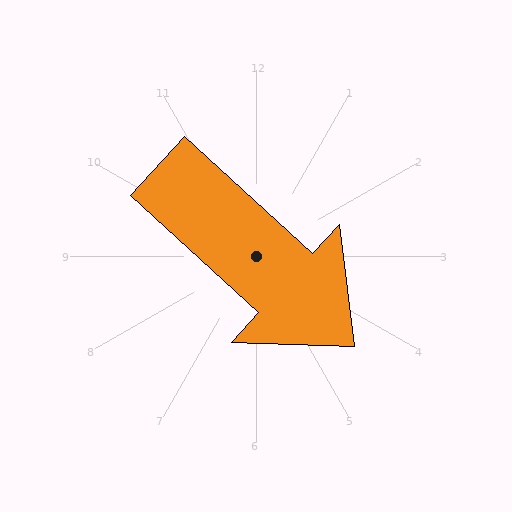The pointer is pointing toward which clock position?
Roughly 4 o'clock.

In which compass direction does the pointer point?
Southeast.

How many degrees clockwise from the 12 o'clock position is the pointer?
Approximately 133 degrees.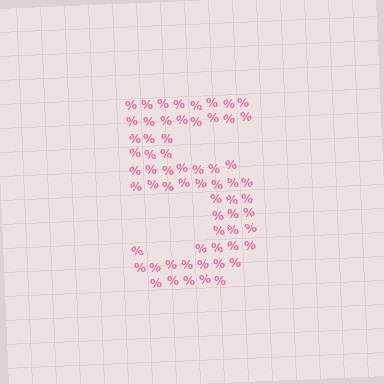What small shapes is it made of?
It is made of small percent signs.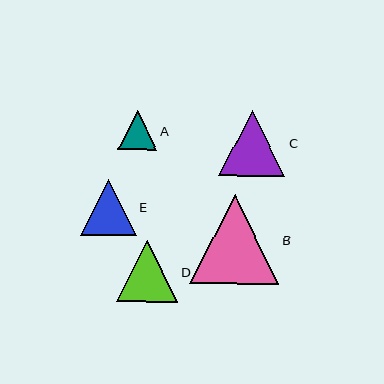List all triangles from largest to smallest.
From largest to smallest: B, C, D, E, A.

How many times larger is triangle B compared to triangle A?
Triangle B is approximately 2.3 times the size of triangle A.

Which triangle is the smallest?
Triangle A is the smallest with a size of approximately 38 pixels.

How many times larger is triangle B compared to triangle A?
Triangle B is approximately 2.3 times the size of triangle A.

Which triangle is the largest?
Triangle B is the largest with a size of approximately 89 pixels.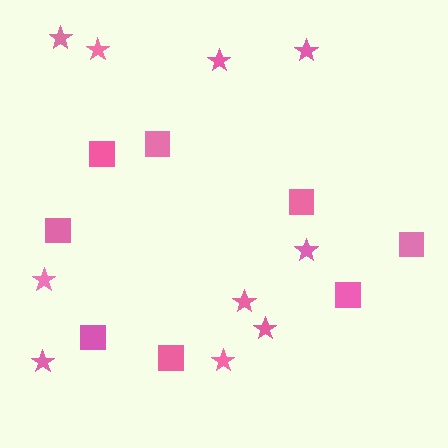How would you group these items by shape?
There are 2 groups: one group of squares (8) and one group of stars (10).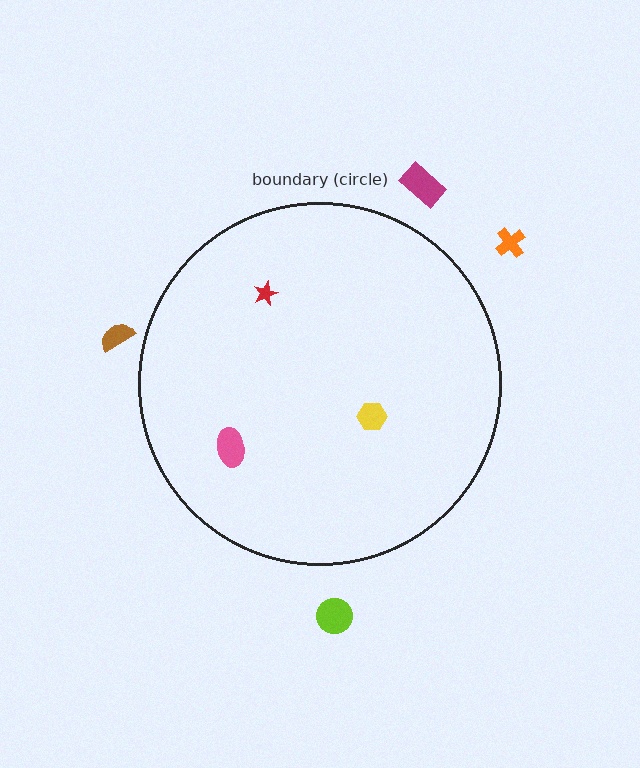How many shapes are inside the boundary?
3 inside, 4 outside.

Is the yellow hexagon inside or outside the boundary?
Inside.